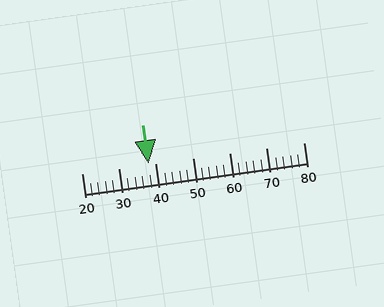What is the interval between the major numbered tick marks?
The major tick marks are spaced 10 units apart.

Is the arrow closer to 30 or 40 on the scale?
The arrow is closer to 40.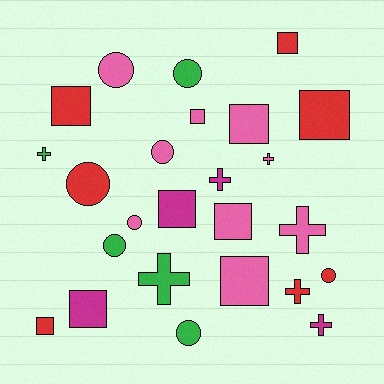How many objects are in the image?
There are 25 objects.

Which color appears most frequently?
Pink, with 9 objects.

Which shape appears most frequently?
Square, with 10 objects.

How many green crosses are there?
There are 2 green crosses.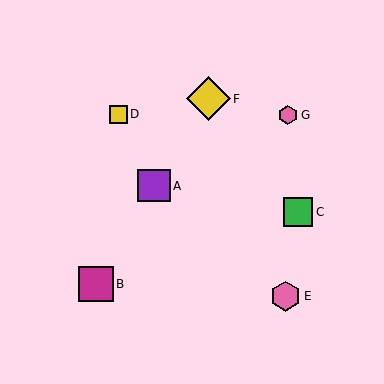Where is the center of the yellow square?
The center of the yellow square is at (118, 114).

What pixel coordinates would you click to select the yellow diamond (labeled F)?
Click at (209, 99) to select the yellow diamond F.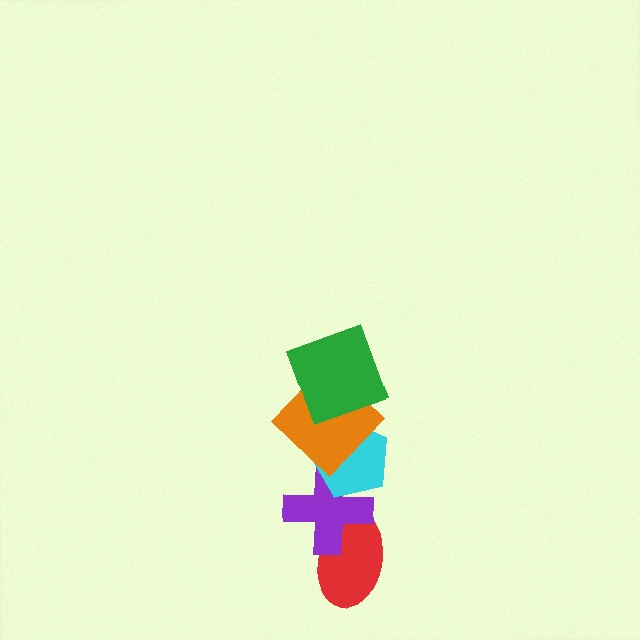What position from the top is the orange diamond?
The orange diamond is 2nd from the top.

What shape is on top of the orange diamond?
The green square is on top of the orange diamond.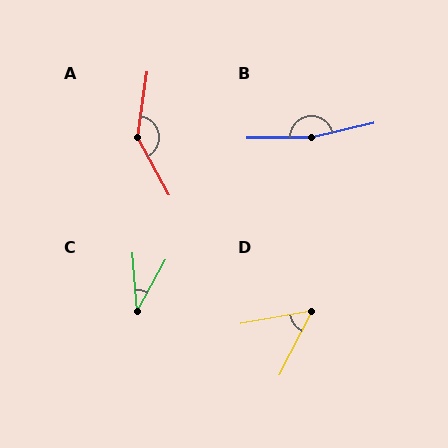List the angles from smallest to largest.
C (34°), D (54°), A (143°), B (168°).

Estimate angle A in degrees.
Approximately 143 degrees.